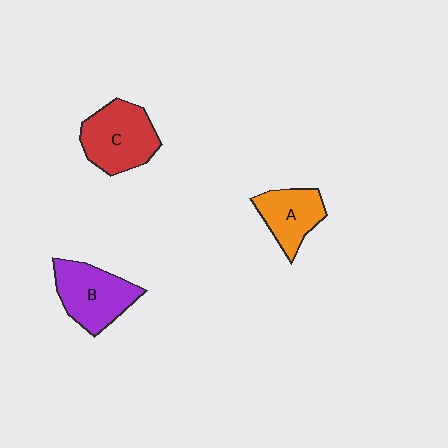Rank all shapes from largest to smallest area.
From largest to smallest: C (red), B (purple), A (orange).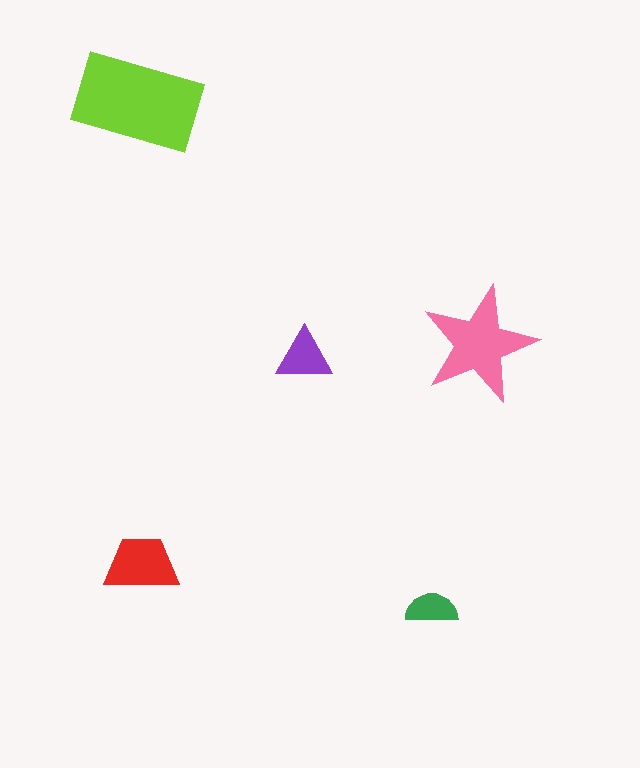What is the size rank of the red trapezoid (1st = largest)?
3rd.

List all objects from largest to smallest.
The lime rectangle, the pink star, the red trapezoid, the purple triangle, the green semicircle.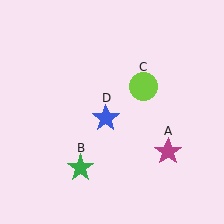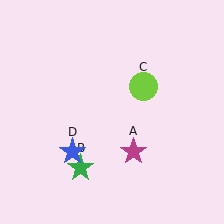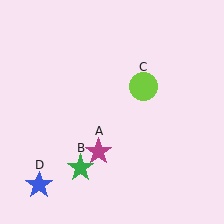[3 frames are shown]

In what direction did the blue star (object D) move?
The blue star (object D) moved down and to the left.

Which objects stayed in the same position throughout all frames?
Green star (object B) and lime circle (object C) remained stationary.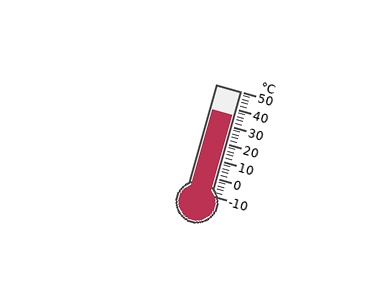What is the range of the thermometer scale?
The thermometer scale ranges from -10°C to 50°C.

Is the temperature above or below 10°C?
The temperature is above 10°C.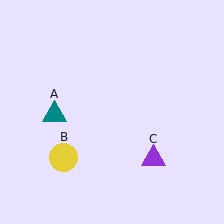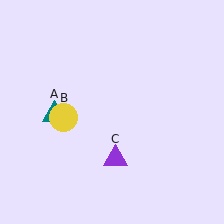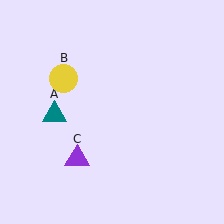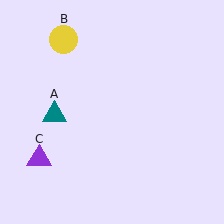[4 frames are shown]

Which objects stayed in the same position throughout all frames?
Teal triangle (object A) remained stationary.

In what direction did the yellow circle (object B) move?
The yellow circle (object B) moved up.